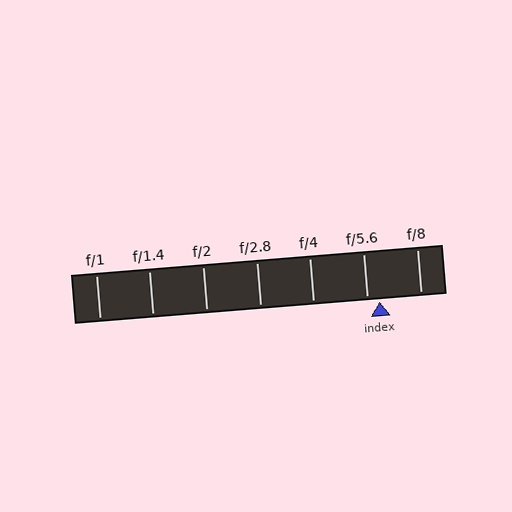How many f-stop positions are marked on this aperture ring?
There are 7 f-stop positions marked.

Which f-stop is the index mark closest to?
The index mark is closest to f/5.6.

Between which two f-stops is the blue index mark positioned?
The index mark is between f/5.6 and f/8.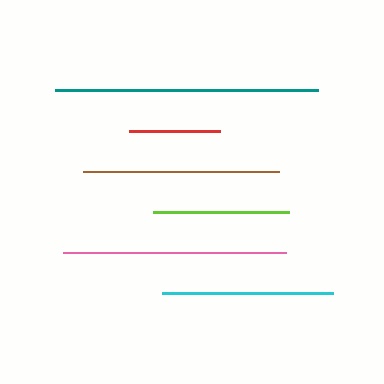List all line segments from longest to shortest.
From longest to shortest: teal, pink, brown, cyan, lime, red.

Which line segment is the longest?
The teal line is the longest at approximately 263 pixels.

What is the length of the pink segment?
The pink segment is approximately 223 pixels long.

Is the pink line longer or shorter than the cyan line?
The pink line is longer than the cyan line.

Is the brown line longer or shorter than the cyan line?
The brown line is longer than the cyan line.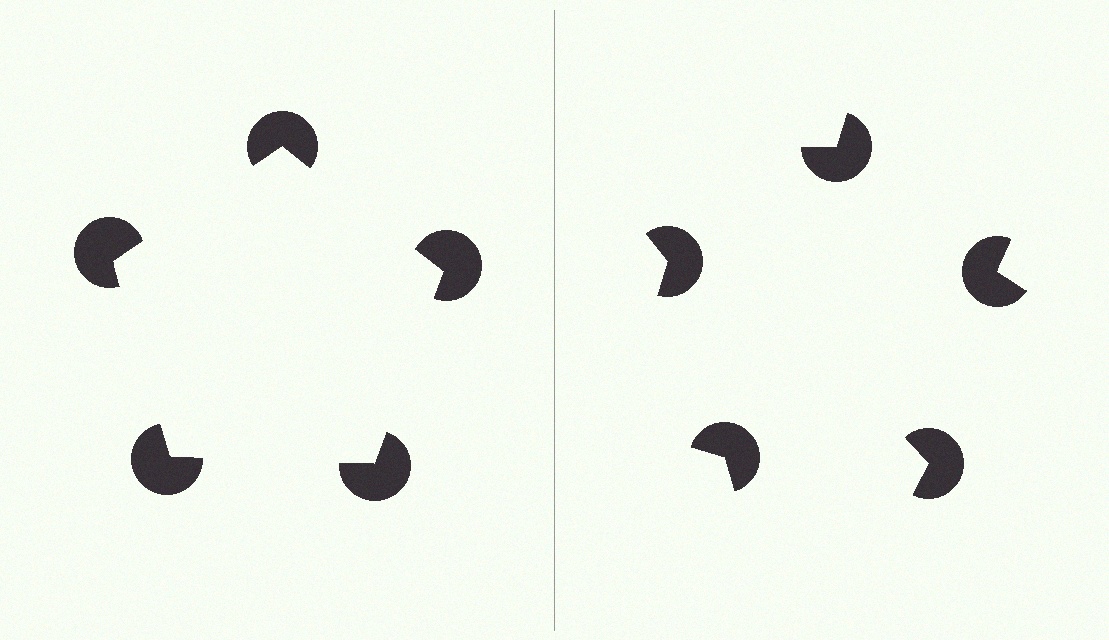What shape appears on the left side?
An illusory pentagon.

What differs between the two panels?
The pac-man discs are positioned identically on both sides; only the wedge orientations differ. On the left they align to a pentagon; on the right they are misaligned.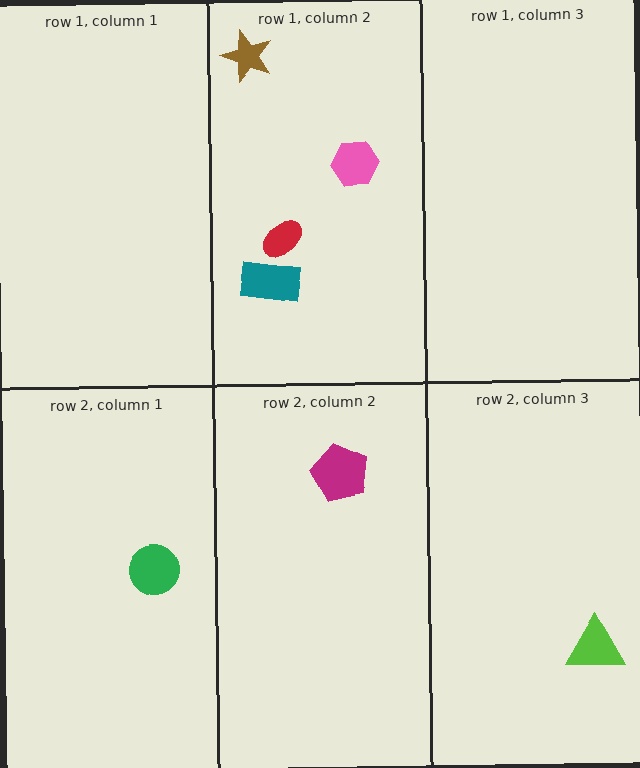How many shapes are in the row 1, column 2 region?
4.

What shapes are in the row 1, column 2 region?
The pink hexagon, the red ellipse, the teal rectangle, the brown star.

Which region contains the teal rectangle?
The row 1, column 2 region.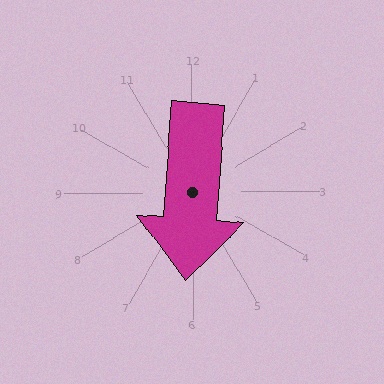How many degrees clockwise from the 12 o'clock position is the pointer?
Approximately 185 degrees.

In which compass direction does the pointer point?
South.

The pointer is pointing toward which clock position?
Roughly 6 o'clock.